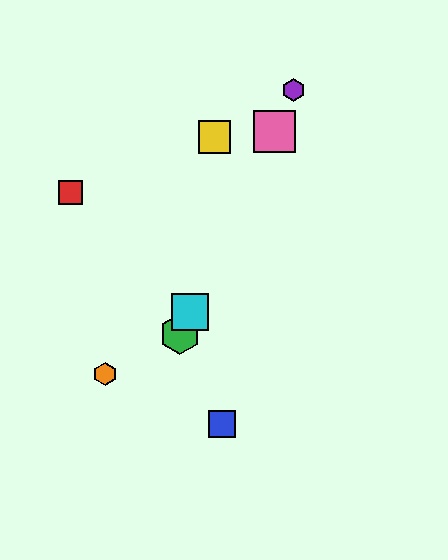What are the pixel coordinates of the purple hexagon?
The purple hexagon is at (294, 90).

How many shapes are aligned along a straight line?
4 shapes (the green hexagon, the purple hexagon, the cyan square, the pink square) are aligned along a straight line.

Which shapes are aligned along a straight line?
The green hexagon, the purple hexagon, the cyan square, the pink square are aligned along a straight line.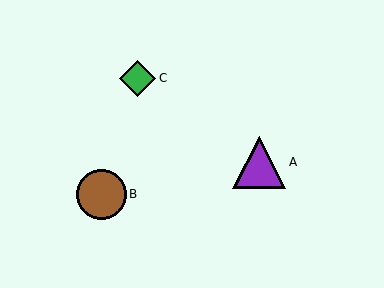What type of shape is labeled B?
Shape B is a brown circle.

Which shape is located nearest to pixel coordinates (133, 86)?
The green diamond (labeled C) at (138, 78) is nearest to that location.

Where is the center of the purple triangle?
The center of the purple triangle is at (259, 162).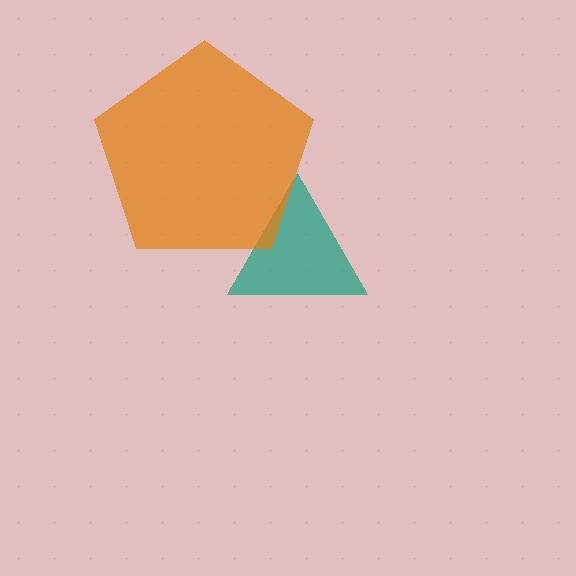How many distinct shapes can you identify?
There are 2 distinct shapes: a teal triangle, an orange pentagon.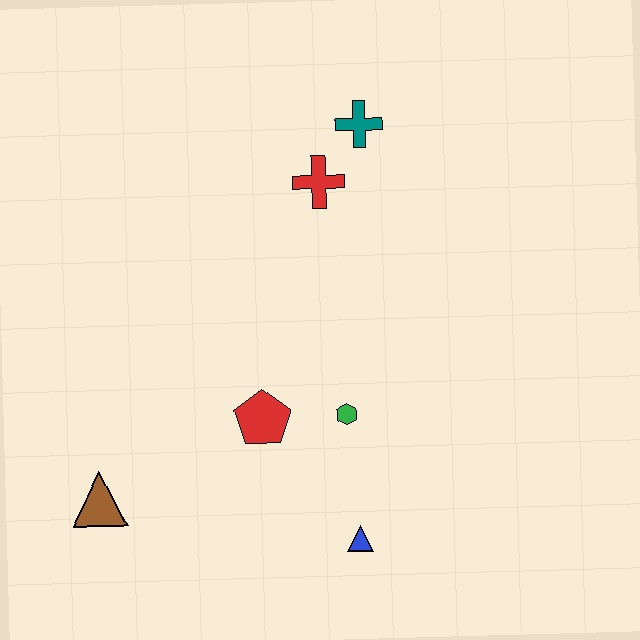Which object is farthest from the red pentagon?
The teal cross is farthest from the red pentagon.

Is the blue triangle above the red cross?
No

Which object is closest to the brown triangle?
The red pentagon is closest to the brown triangle.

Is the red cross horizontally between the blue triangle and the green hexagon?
No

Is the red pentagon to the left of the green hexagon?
Yes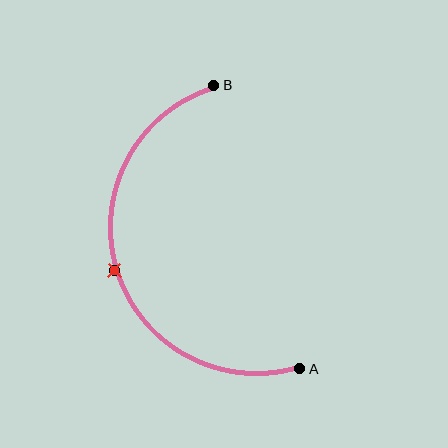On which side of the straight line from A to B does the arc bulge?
The arc bulges to the left of the straight line connecting A and B.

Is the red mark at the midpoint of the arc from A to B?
Yes. The red mark lies on the arc at equal arc-length from both A and B — it is the arc midpoint.